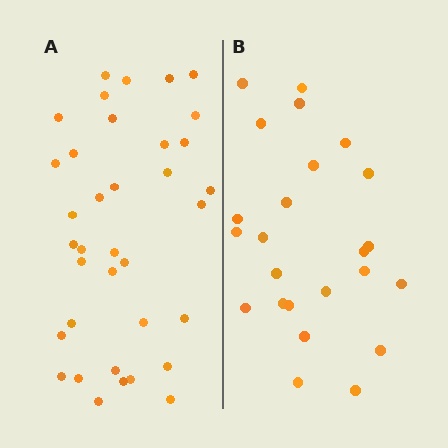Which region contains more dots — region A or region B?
Region A (the left region) has more dots.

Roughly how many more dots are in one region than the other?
Region A has roughly 12 or so more dots than region B.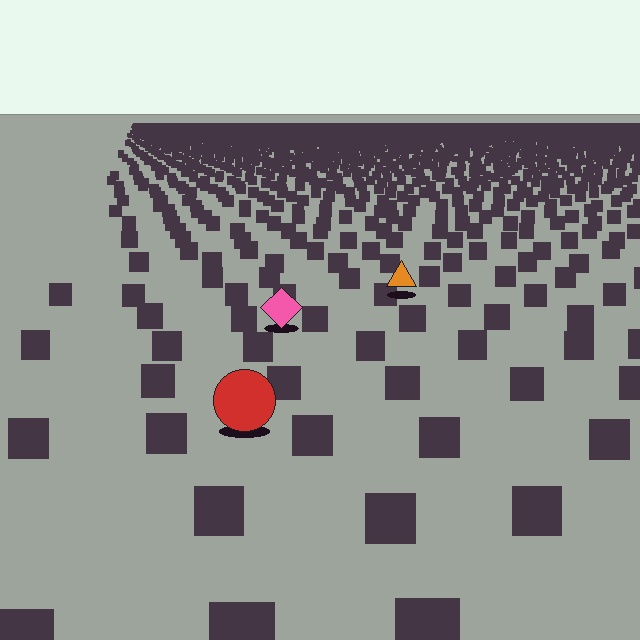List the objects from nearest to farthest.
From nearest to farthest: the red circle, the pink diamond, the orange triangle.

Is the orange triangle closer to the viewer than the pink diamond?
No. The pink diamond is closer — you can tell from the texture gradient: the ground texture is coarser near it.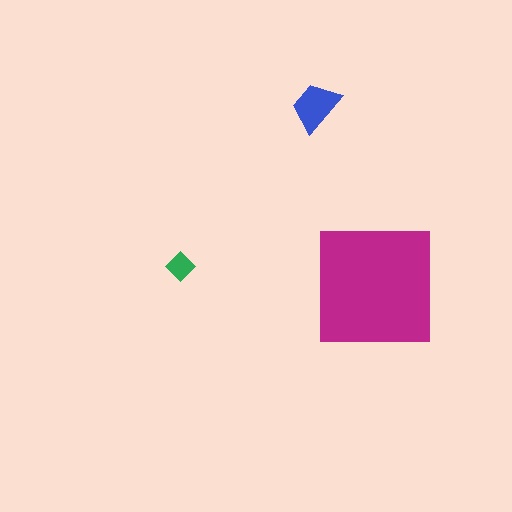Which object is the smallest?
The green diamond.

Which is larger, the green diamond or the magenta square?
The magenta square.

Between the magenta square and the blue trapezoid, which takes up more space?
The magenta square.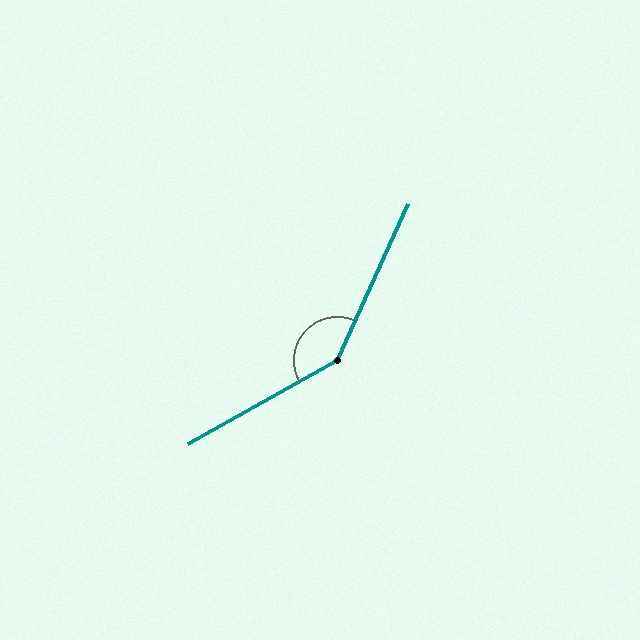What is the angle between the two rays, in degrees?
Approximately 144 degrees.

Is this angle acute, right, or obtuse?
It is obtuse.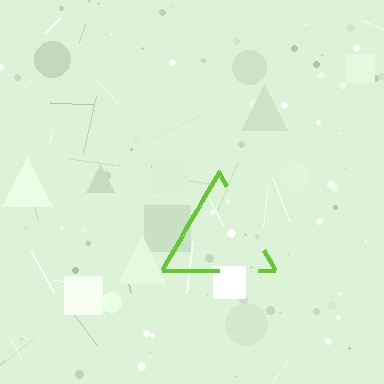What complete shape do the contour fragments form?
The contour fragments form a triangle.